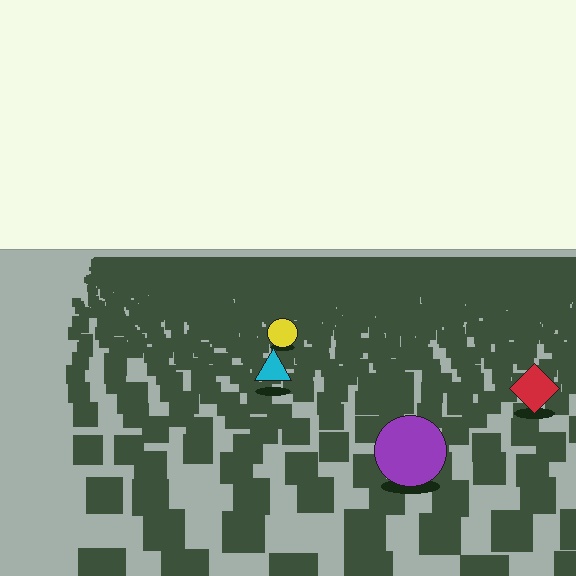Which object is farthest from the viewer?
The yellow circle is farthest from the viewer. It appears smaller and the ground texture around it is denser.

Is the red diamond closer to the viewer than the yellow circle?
Yes. The red diamond is closer — you can tell from the texture gradient: the ground texture is coarser near it.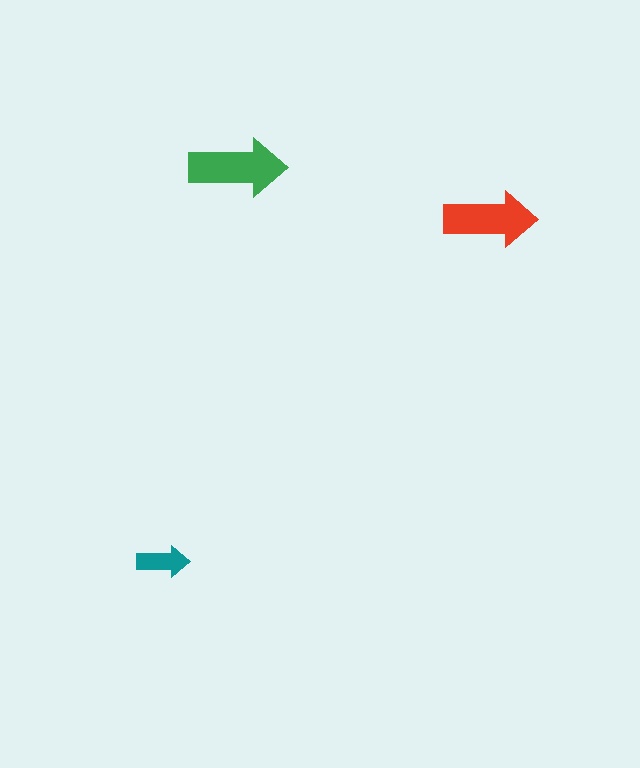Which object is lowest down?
The teal arrow is bottommost.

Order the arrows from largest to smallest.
the green one, the red one, the teal one.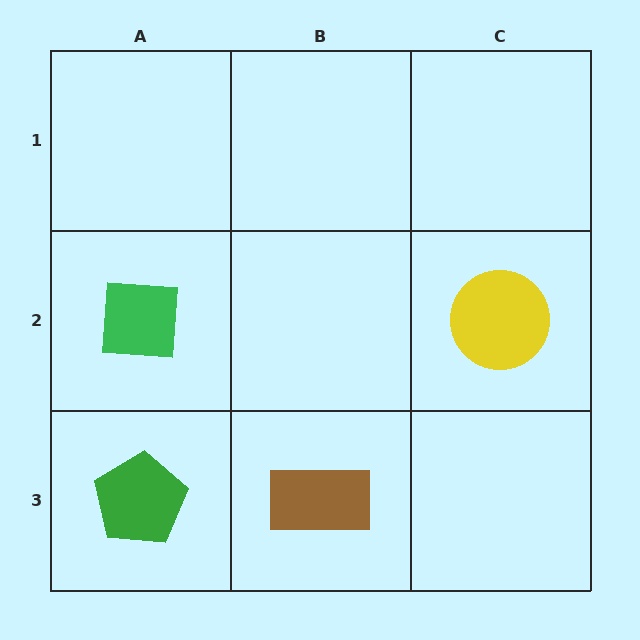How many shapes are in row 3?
2 shapes.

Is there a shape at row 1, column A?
No, that cell is empty.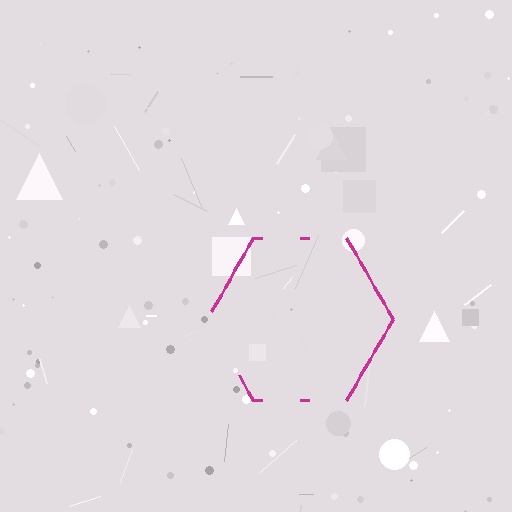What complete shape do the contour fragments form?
The contour fragments form a hexagon.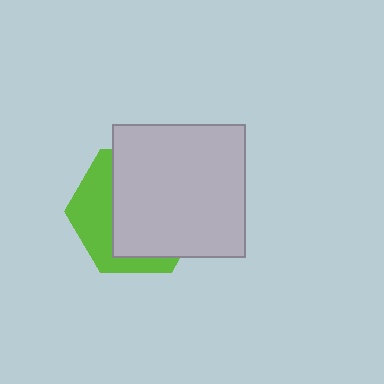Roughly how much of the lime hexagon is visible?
A small part of it is visible (roughly 35%).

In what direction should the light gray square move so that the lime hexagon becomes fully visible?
The light gray square should move toward the upper-right. That is the shortest direction to clear the overlap and leave the lime hexagon fully visible.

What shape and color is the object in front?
The object in front is a light gray square.